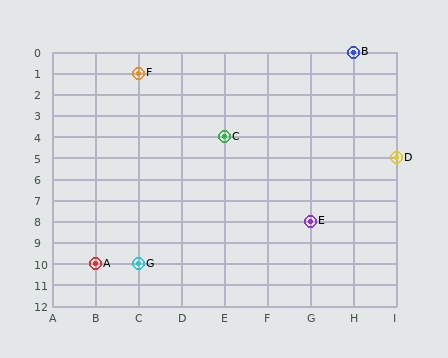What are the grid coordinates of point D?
Point D is at grid coordinates (I, 5).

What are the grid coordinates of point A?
Point A is at grid coordinates (B, 10).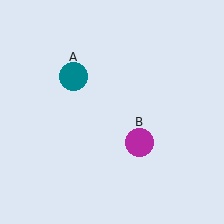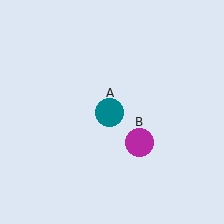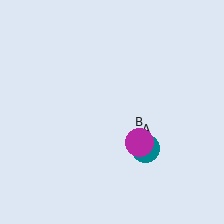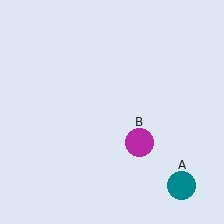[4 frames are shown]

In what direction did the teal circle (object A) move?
The teal circle (object A) moved down and to the right.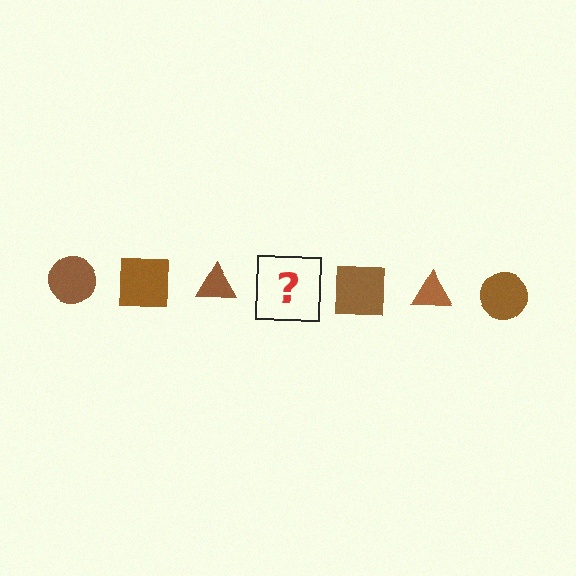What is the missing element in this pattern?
The missing element is a brown circle.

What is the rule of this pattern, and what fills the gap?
The rule is that the pattern cycles through circle, square, triangle shapes in brown. The gap should be filled with a brown circle.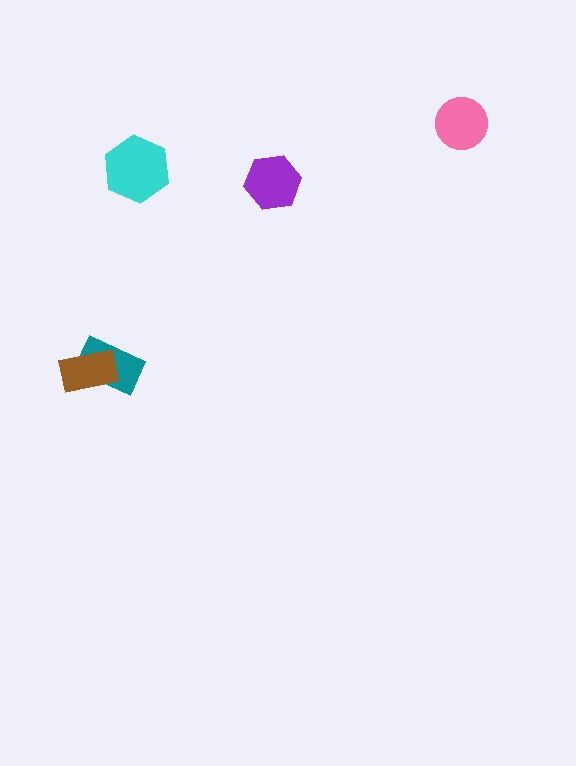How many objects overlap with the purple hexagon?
0 objects overlap with the purple hexagon.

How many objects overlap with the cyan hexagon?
0 objects overlap with the cyan hexagon.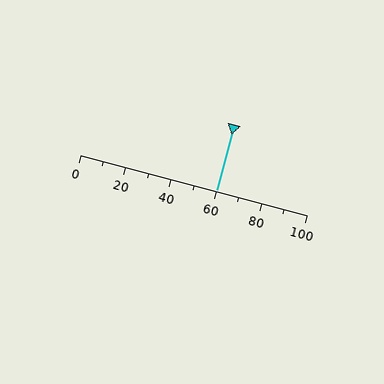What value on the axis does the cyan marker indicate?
The marker indicates approximately 60.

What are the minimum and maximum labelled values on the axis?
The axis runs from 0 to 100.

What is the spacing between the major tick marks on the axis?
The major ticks are spaced 20 apart.